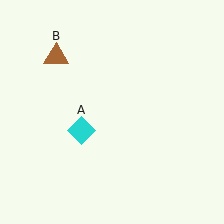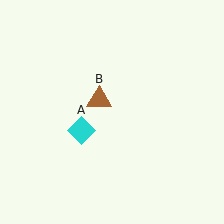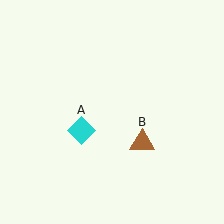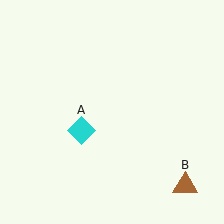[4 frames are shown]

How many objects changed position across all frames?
1 object changed position: brown triangle (object B).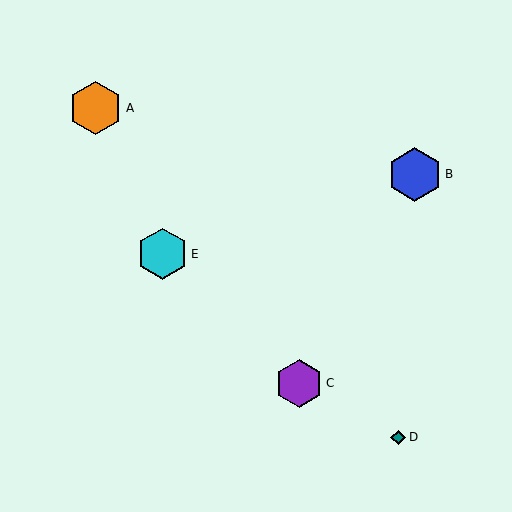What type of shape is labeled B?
Shape B is a blue hexagon.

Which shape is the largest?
The blue hexagon (labeled B) is the largest.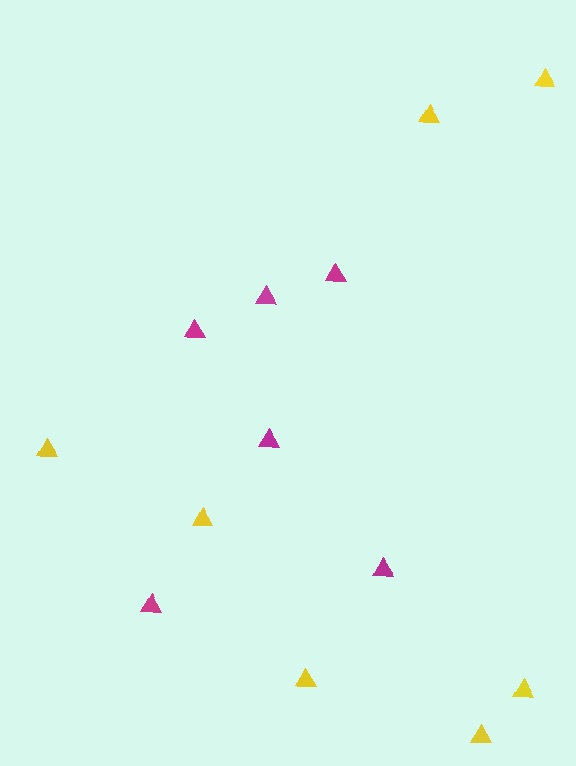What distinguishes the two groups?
There are 2 groups: one group of magenta triangles (6) and one group of yellow triangles (7).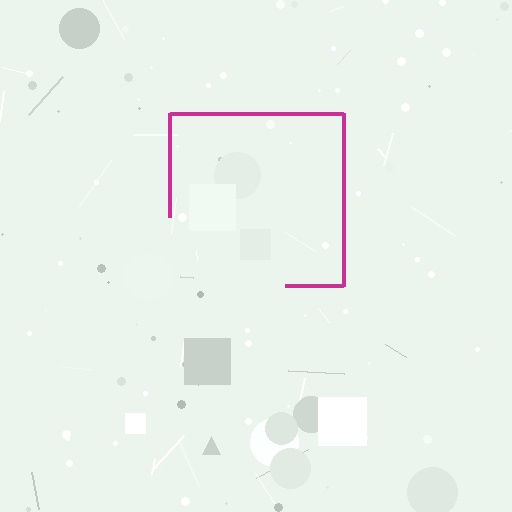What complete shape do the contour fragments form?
The contour fragments form a square.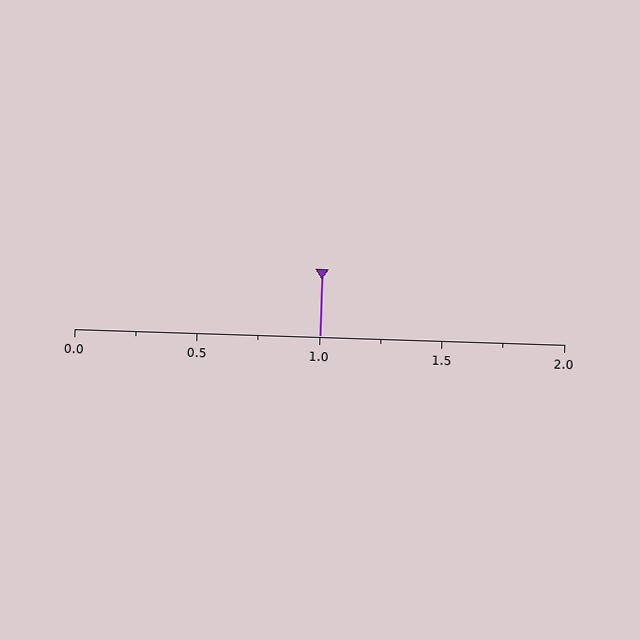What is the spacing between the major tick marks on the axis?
The major ticks are spaced 0.5 apart.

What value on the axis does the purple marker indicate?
The marker indicates approximately 1.